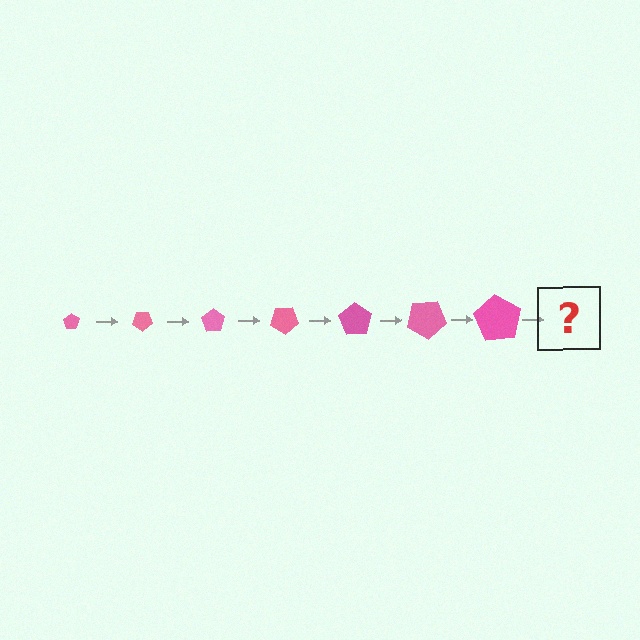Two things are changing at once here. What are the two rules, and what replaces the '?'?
The two rules are that the pentagon grows larger each step and it rotates 35 degrees each step. The '?' should be a pentagon, larger than the previous one and rotated 245 degrees from the start.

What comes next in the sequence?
The next element should be a pentagon, larger than the previous one and rotated 245 degrees from the start.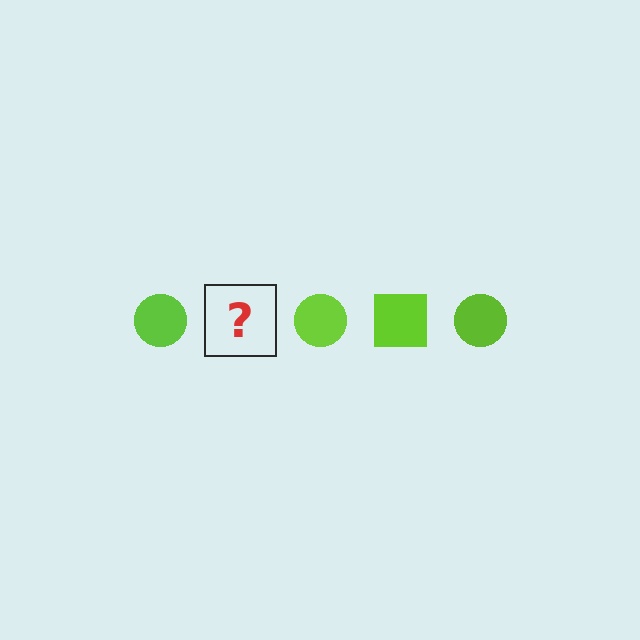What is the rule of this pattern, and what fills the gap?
The rule is that the pattern cycles through circle, square shapes in lime. The gap should be filled with a lime square.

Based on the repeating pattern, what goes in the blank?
The blank should be a lime square.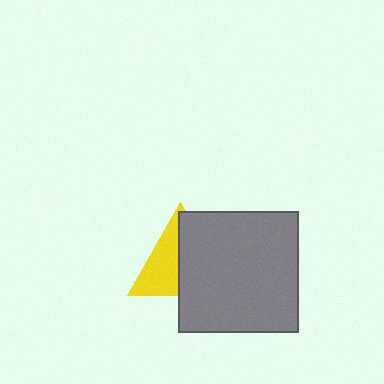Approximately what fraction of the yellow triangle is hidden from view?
Roughly 55% of the yellow triangle is hidden behind the gray square.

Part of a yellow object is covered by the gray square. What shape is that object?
It is a triangle.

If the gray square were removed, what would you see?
You would see the complete yellow triangle.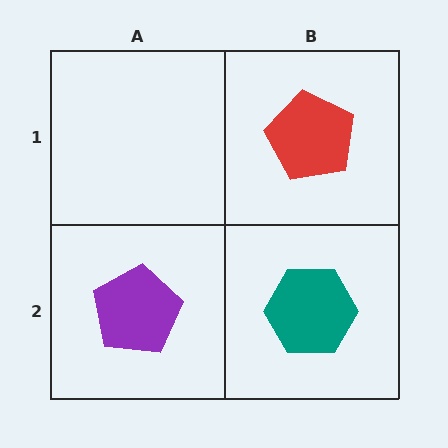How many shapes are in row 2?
2 shapes.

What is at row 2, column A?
A purple pentagon.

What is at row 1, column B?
A red pentagon.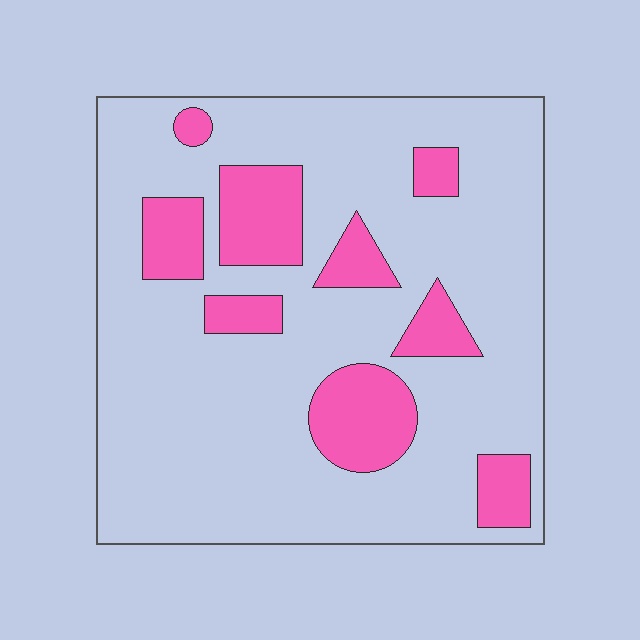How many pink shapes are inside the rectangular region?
9.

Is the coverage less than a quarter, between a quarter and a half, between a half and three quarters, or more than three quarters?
Less than a quarter.